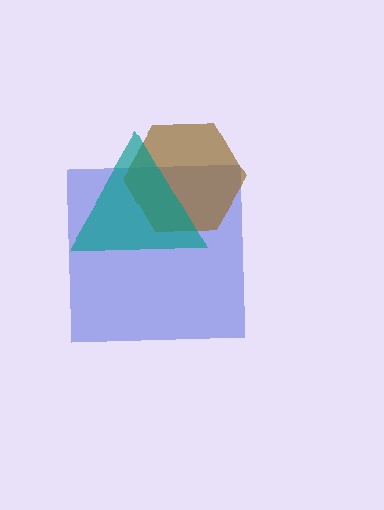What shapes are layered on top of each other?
The layered shapes are: a blue square, a brown hexagon, a teal triangle.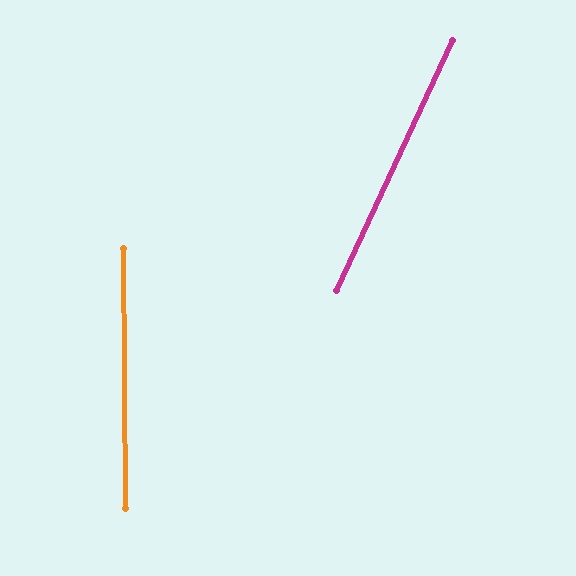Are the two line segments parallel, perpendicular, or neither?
Neither parallel nor perpendicular — they differ by about 26°.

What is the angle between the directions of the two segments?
Approximately 26 degrees.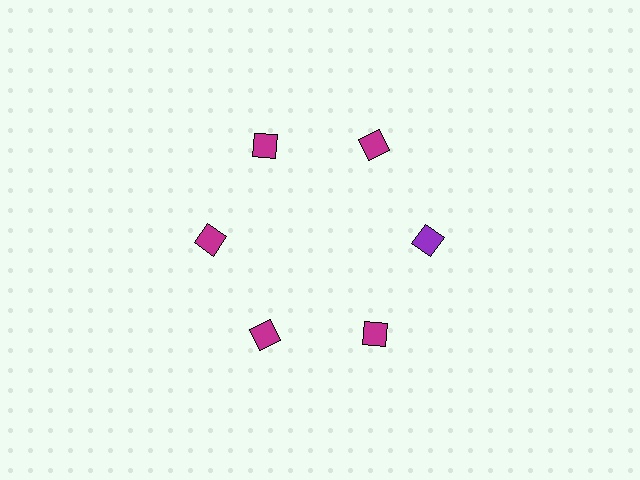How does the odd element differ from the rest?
It has a different color: purple instead of magenta.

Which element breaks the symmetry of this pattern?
The purple diamond at roughly the 3 o'clock position breaks the symmetry. All other shapes are magenta diamonds.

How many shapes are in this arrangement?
There are 6 shapes arranged in a ring pattern.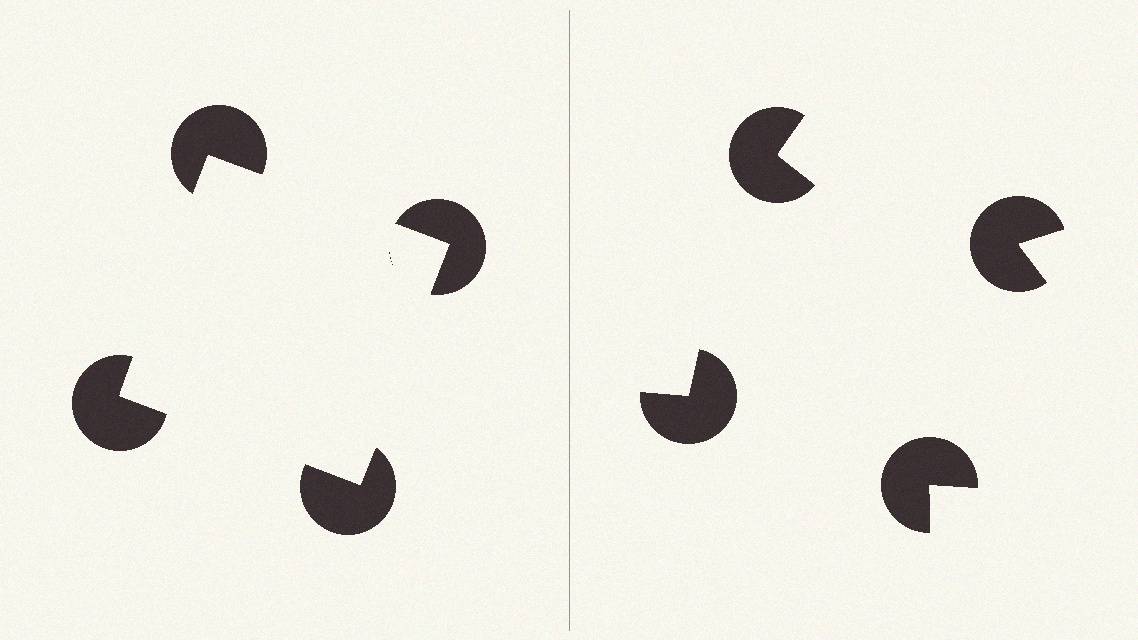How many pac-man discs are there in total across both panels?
8 — 4 on each side.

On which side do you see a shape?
An illusory square appears on the left side. On the right side the wedge cuts are rotated, so no coherent shape forms.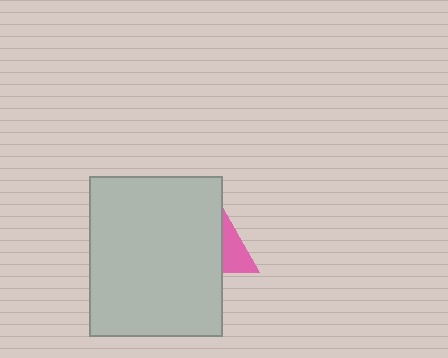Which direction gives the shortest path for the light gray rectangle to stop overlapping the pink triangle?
Moving left gives the shortest separation.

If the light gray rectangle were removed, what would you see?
You would see the complete pink triangle.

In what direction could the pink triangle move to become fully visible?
The pink triangle could move right. That would shift it out from behind the light gray rectangle entirely.